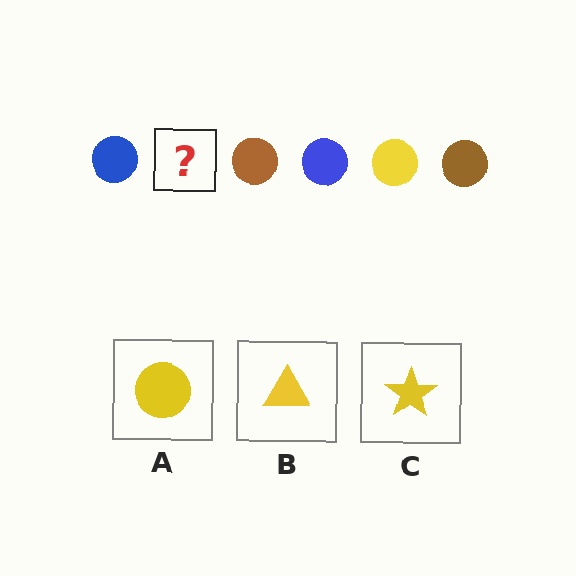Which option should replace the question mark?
Option A.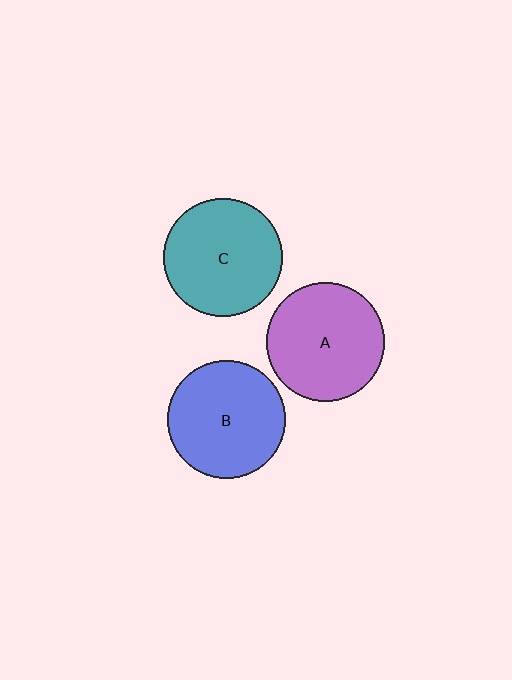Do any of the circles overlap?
No, none of the circles overlap.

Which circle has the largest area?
Circle A (purple).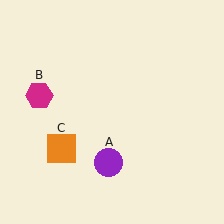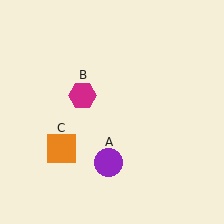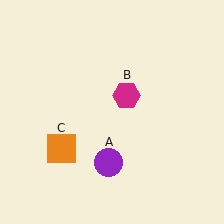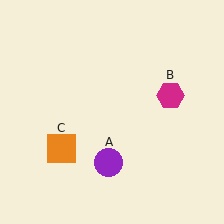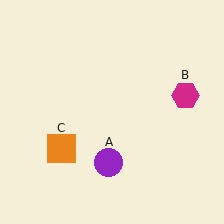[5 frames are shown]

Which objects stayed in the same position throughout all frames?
Purple circle (object A) and orange square (object C) remained stationary.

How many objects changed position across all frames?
1 object changed position: magenta hexagon (object B).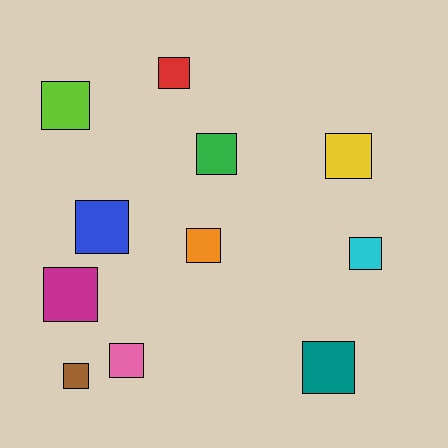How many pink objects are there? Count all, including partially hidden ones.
There is 1 pink object.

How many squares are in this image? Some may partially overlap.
There are 11 squares.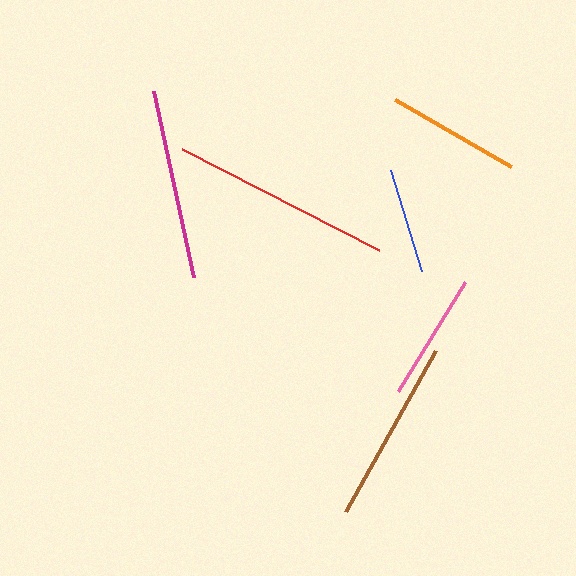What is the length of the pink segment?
The pink segment is approximately 128 pixels long.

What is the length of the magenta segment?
The magenta segment is approximately 190 pixels long.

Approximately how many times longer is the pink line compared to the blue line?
The pink line is approximately 1.2 times the length of the blue line.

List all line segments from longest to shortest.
From longest to shortest: red, magenta, brown, orange, pink, blue.